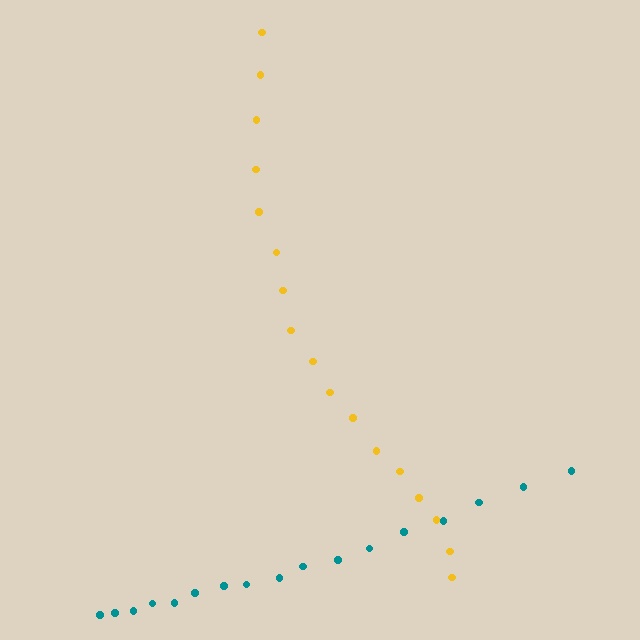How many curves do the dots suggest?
There are 2 distinct paths.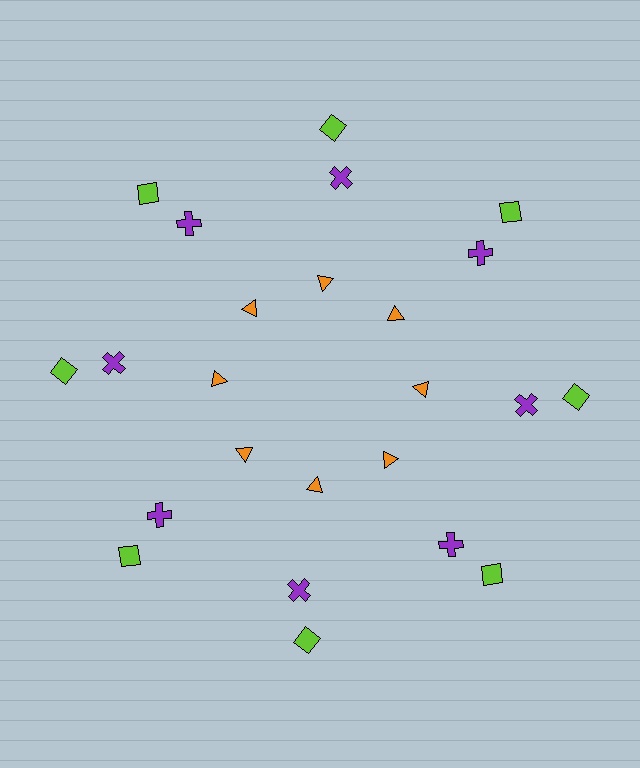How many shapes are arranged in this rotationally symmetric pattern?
There are 24 shapes, arranged in 8 groups of 3.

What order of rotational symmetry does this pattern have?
This pattern has 8-fold rotational symmetry.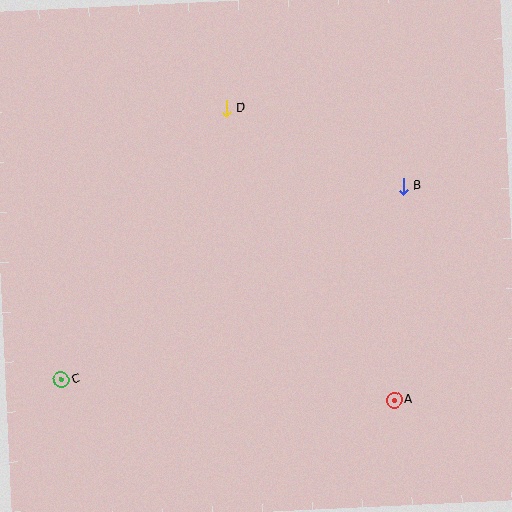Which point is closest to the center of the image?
Point D at (226, 108) is closest to the center.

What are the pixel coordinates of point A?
Point A is at (394, 400).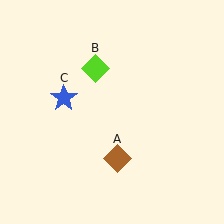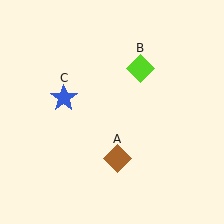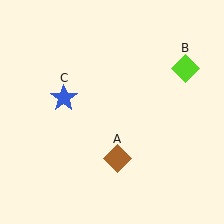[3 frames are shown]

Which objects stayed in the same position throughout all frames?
Brown diamond (object A) and blue star (object C) remained stationary.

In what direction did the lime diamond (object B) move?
The lime diamond (object B) moved right.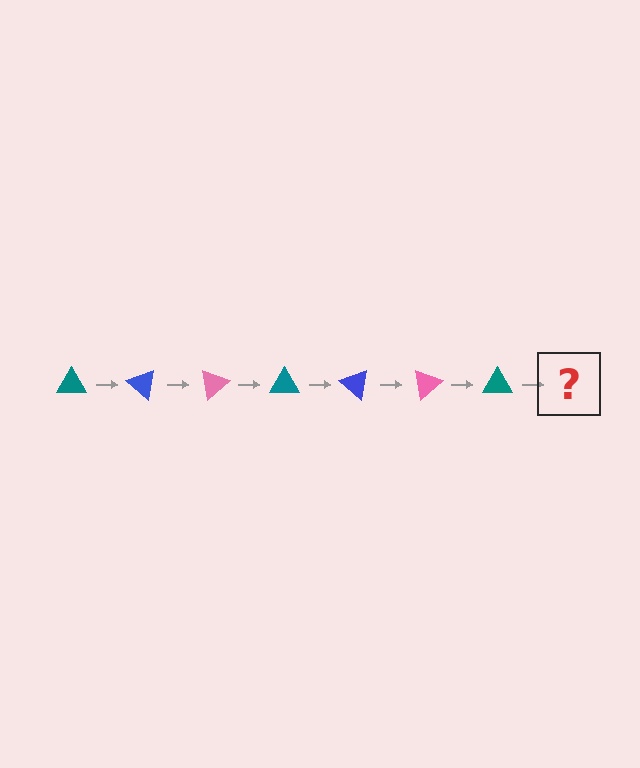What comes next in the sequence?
The next element should be a blue triangle, rotated 280 degrees from the start.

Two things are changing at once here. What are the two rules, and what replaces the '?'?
The two rules are that it rotates 40 degrees each step and the color cycles through teal, blue, and pink. The '?' should be a blue triangle, rotated 280 degrees from the start.